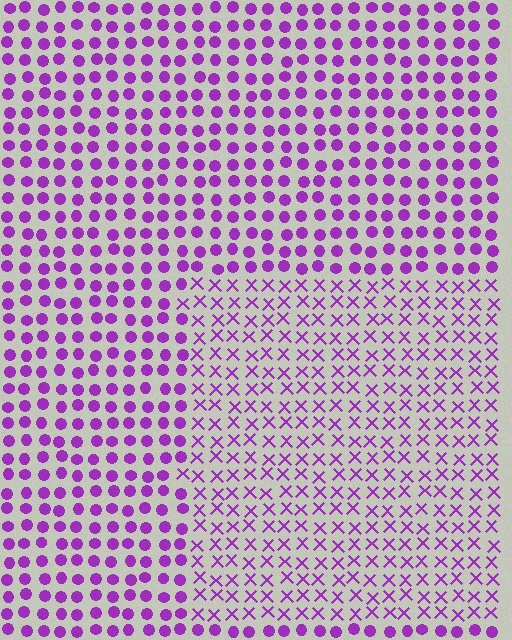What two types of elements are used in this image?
The image uses X marks inside the rectangle region and circles outside it.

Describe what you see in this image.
The image is filled with small purple elements arranged in a uniform grid. A rectangle-shaped region contains X marks, while the surrounding area contains circles. The boundary is defined purely by the change in element shape.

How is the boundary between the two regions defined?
The boundary is defined by a change in element shape: X marks inside vs. circles outside. All elements share the same color and spacing.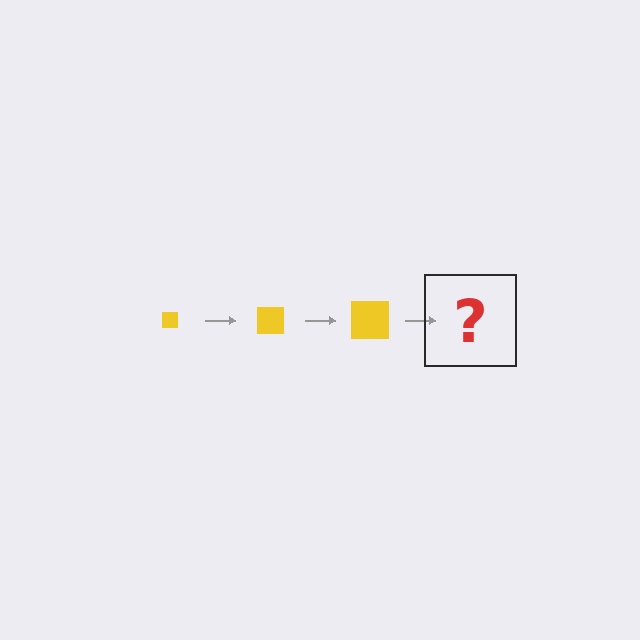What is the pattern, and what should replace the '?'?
The pattern is that the square gets progressively larger each step. The '?' should be a yellow square, larger than the previous one.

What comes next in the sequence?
The next element should be a yellow square, larger than the previous one.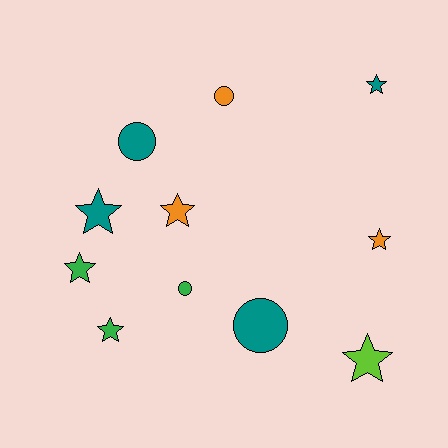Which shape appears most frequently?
Star, with 7 objects.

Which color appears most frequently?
Teal, with 4 objects.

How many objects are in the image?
There are 11 objects.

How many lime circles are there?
There are no lime circles.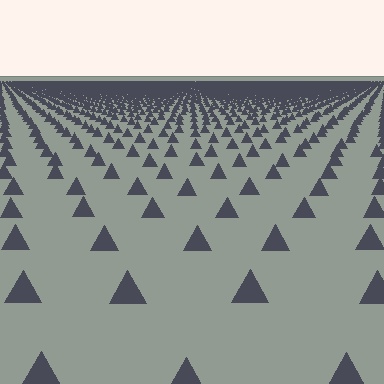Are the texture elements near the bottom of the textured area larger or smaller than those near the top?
Larger. Near the bottom, elements are closer to the viewer and appear at a bigger on-screen size.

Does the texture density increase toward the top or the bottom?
Density increases toward the top.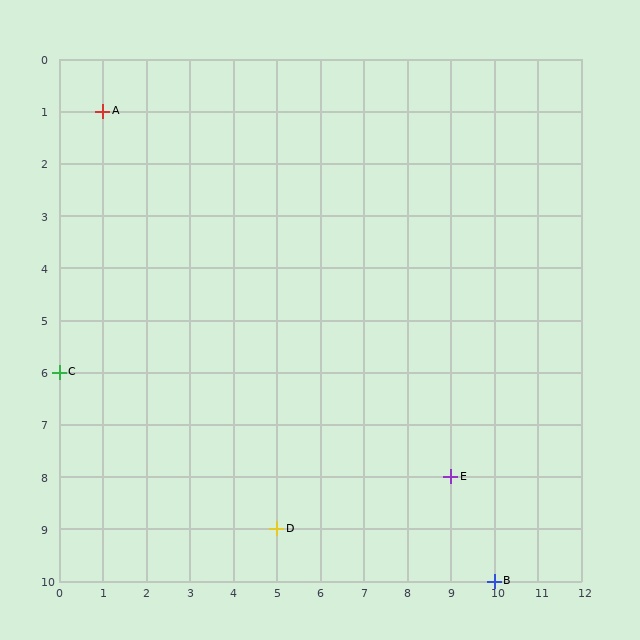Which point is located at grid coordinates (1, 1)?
Point A is at (1, 1).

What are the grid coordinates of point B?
Point B is at grid coordinates (10, 10).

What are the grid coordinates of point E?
Point E is at grid coordinates (9, 8).